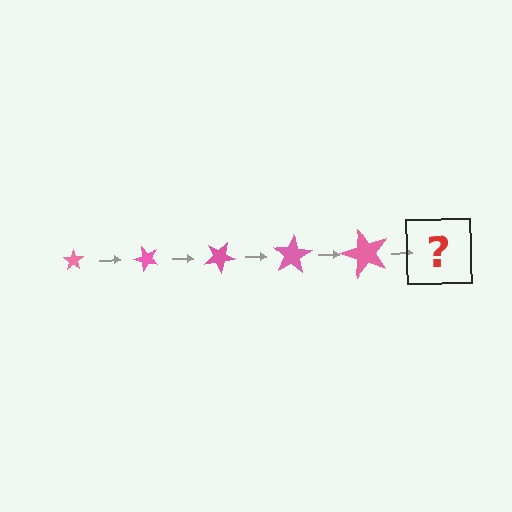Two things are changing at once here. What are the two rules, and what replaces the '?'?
The two rules are that the star grows larger each step and it rotates 50 degrees each step. The '?' should be a star, larger than the previous one and rotated 250 degrees from the start.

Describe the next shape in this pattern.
It should be a star, larger than the previous one and rotated 250 degrees from the start.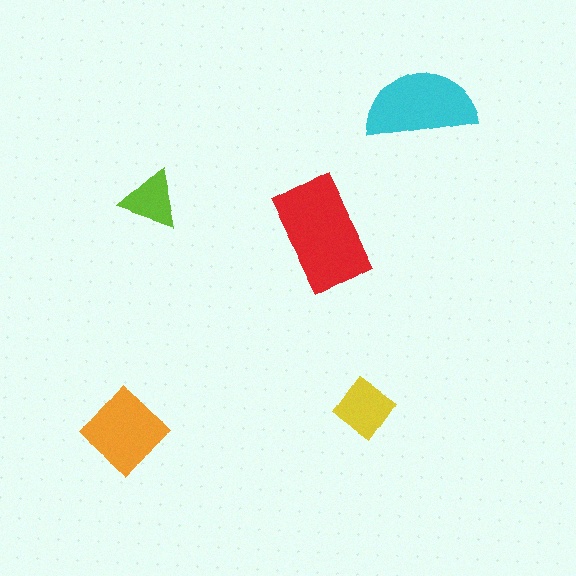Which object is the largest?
The red rectangle.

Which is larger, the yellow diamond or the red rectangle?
The red rectangle.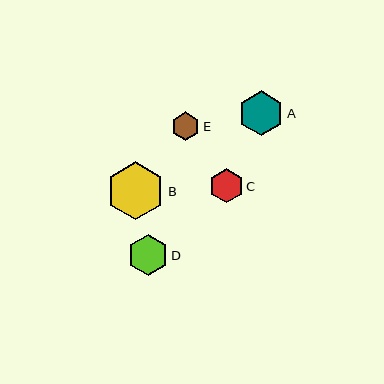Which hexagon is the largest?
Hexagon B is the largest with a size of approximately 58 pixels.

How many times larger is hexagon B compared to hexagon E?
Hexagon B is approximately 2.1 times the size of hexagon E.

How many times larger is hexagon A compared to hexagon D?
Hexagon A is approximately 1.1 times the size of hexagon D.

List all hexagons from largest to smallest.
From largest to smallest: B, A, D, C, E.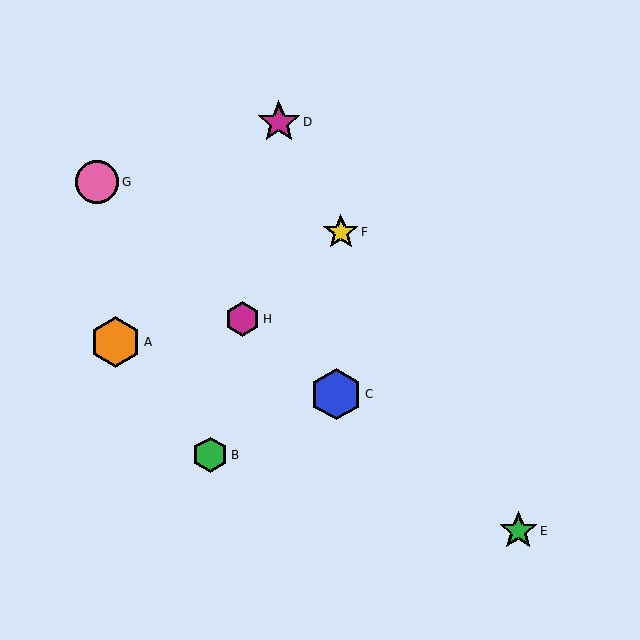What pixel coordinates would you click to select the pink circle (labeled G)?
Click at (97, 182) to select the pink circle G.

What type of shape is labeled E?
Shape E is a green star.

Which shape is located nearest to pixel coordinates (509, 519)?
The green star (labeled E) at (518, 531) is nearest to that location.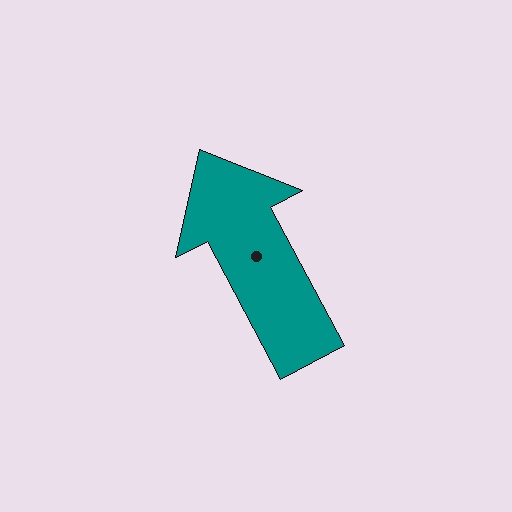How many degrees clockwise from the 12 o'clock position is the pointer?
Approximately 332 degrees.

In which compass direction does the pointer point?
Northwest.